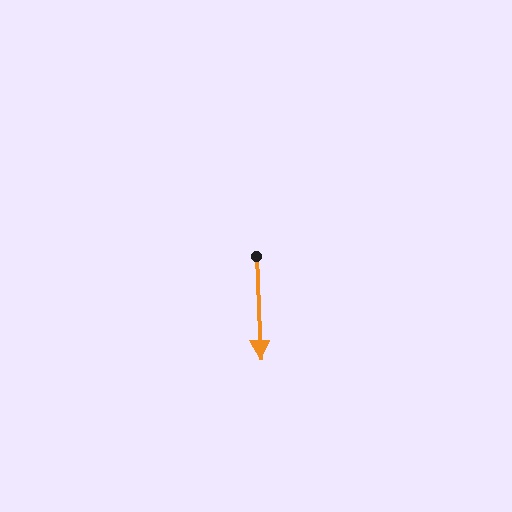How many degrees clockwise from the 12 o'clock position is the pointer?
Approximately 178 degrees.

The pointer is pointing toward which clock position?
Roughly 6 o'clock.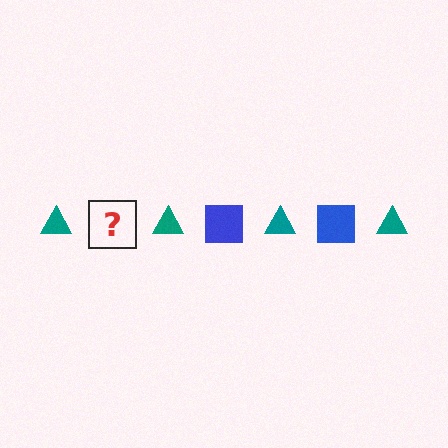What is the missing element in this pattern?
The missing element is a blue square.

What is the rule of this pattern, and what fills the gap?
The rule is that the pattern alternates between teal triangle and blue square. The gap should be filled with a blue square.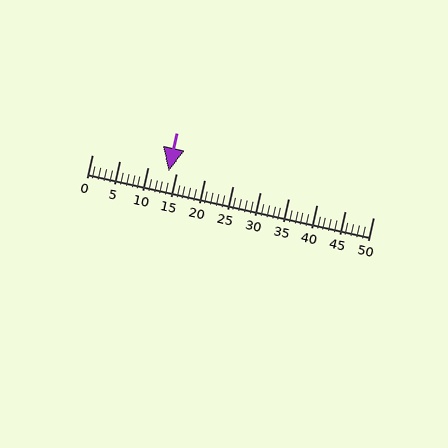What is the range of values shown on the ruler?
The ruler shows values from 0 to 50.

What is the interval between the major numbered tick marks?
The major tick marks are spaced 5 units apart.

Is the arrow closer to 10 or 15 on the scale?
The arrow is closer to 15.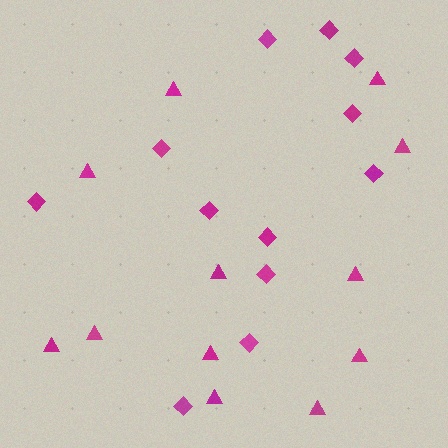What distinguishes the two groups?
There are 2 groups: one group of diamonds (12) and one group of triangles (12).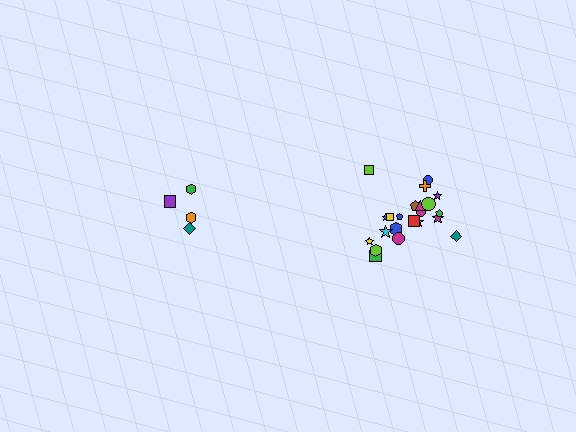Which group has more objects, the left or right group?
The right group.